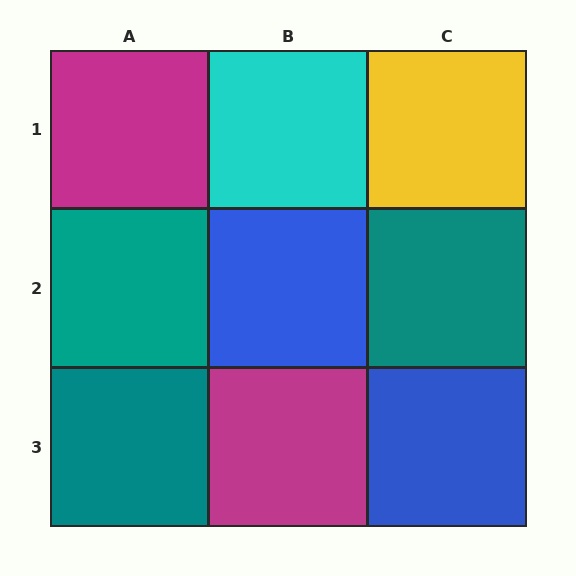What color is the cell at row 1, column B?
Cyan.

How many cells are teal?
3 cells are teal.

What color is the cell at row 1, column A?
Magenta.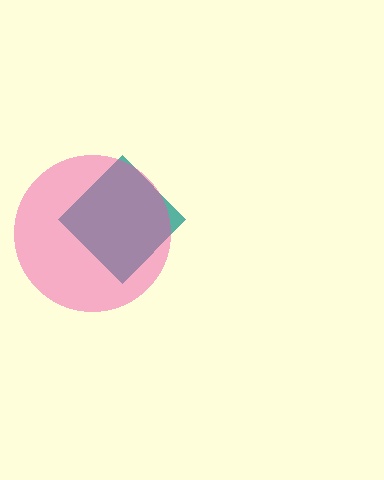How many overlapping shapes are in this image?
There are 2 overlapping shapes in the image.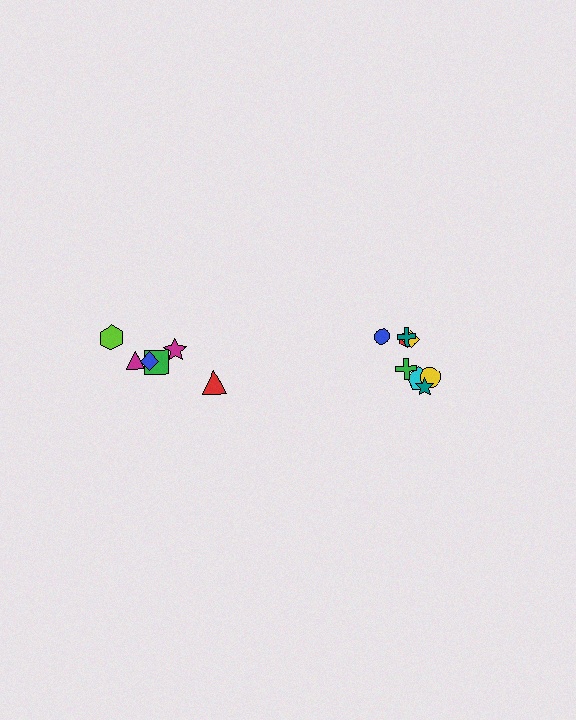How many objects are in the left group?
There are 6 objects.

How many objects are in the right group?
There are 8 objects.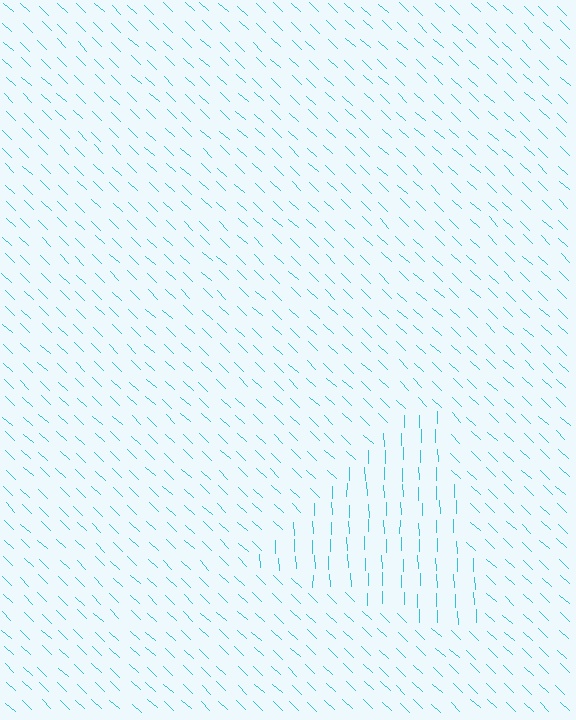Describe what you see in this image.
The image is filled with small cyan line segments. A triangle region in the image has lines oriented differently from the surrounding lines, creating a visible texture boundary.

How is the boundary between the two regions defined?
The boundary is defined purely by a change in line orientation (approximately 45 degrees difference). All lines are the same color and thickness.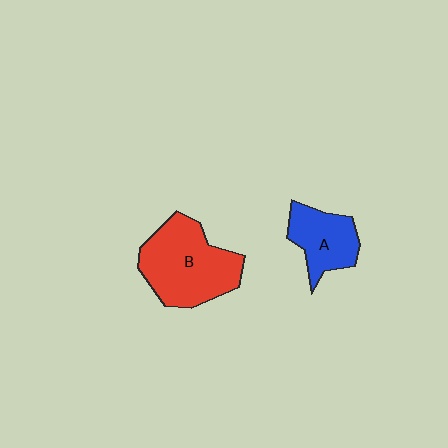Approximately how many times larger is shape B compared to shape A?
Approximately 1.7 times.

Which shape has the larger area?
Shape B (red).